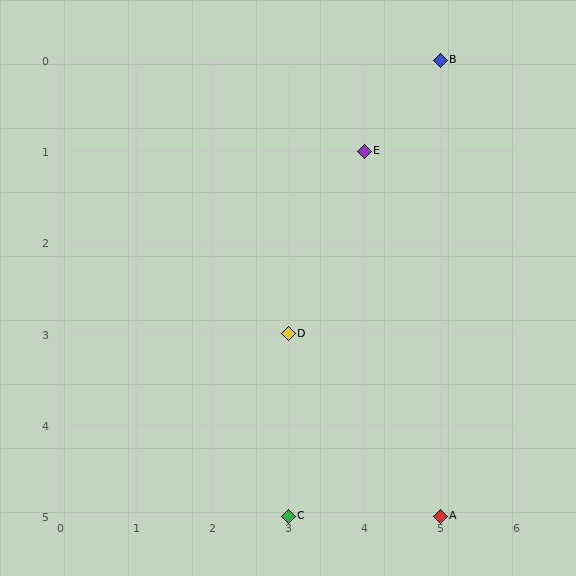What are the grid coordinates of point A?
Point A is at grid coordinates (5, 5).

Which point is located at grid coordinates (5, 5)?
Point A is at (5, 5).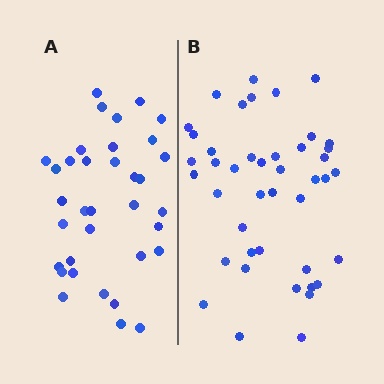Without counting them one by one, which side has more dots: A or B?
Region B (the right region) has more dots.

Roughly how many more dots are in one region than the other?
Region B has roughly 8 or so more dots than region A.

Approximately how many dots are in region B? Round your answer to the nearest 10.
About 40 dots. (The exact count is 43, which rounds to 40.)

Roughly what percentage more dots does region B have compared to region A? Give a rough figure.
About 25% more.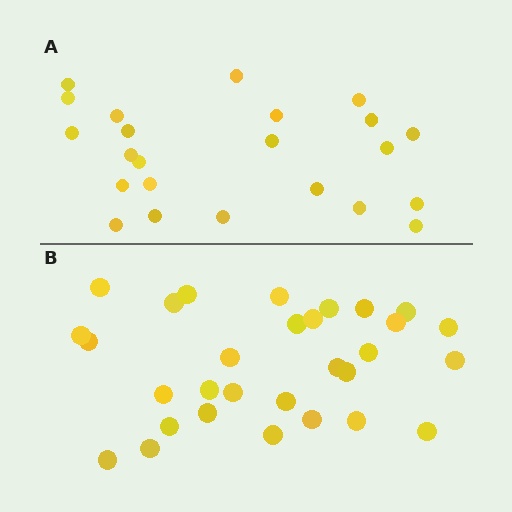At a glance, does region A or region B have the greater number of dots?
Region B (the bottom region) has more dots.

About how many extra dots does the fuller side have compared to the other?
Region B has roughly 8 or so more dots than region A.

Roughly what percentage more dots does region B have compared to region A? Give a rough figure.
About 30% more.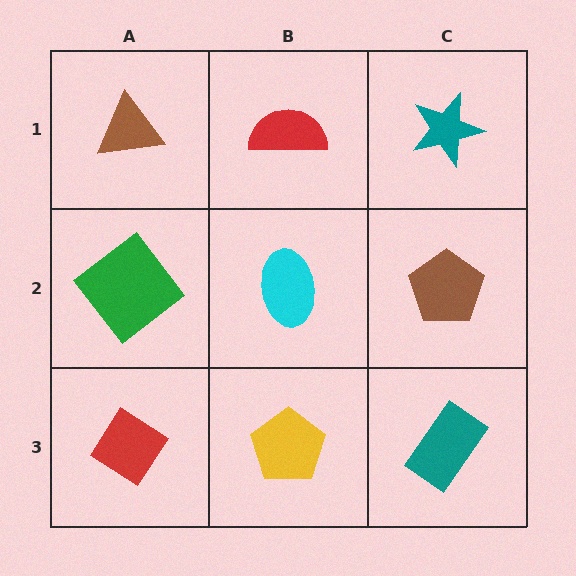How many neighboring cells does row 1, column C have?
2.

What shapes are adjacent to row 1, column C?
A brown pentagon (row 2, column C), a red semicircle (row 1, column B).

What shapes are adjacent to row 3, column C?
A brown pentagon (row 2, column C), a yellow pentagon (row 3, column B).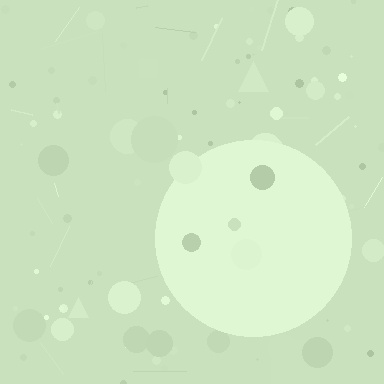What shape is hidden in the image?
A circle is hidden in the image.